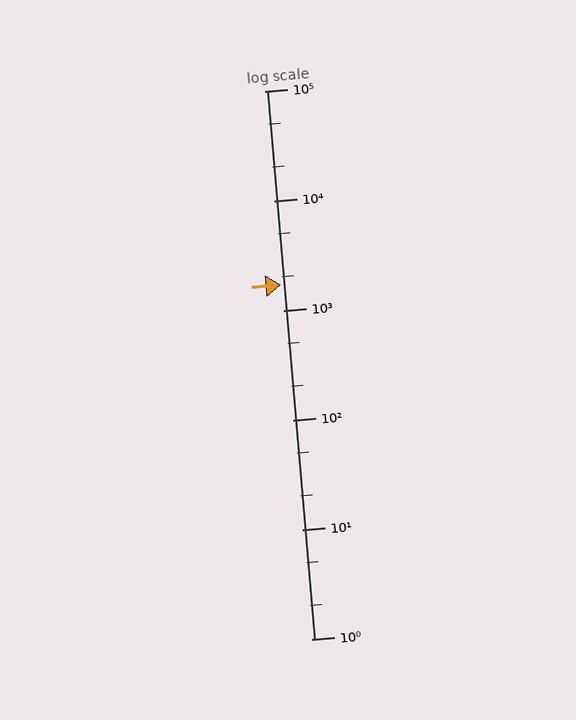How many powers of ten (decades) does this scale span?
The scale spans 5 decades, from 1 to 100000.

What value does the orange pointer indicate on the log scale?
The pointer indicates approximately 1700.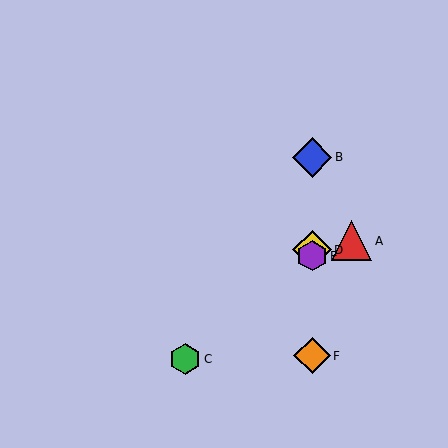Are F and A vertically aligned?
No, F is at x≈312 and A is at x≈352.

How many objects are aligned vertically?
4 objects (B, D, E, F) are aligned vertically.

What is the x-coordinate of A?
Object A is at x≈352.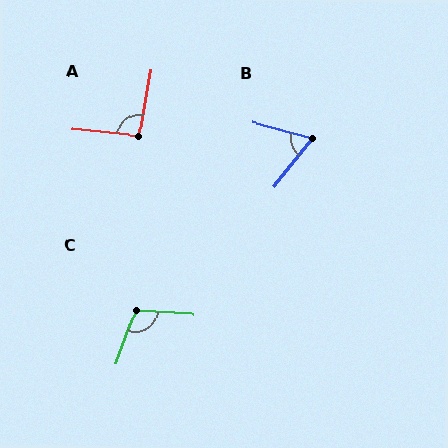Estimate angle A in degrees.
Approximately 94 degrees.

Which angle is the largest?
C, at approximately 107 degrees.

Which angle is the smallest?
B, at approximately 66 degrees.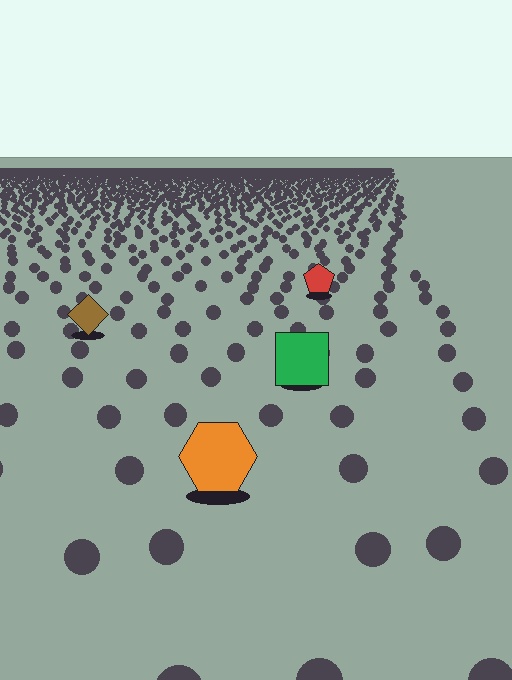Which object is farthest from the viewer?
The red pentagon is farthest from the viewer. It appears smaller and the ground texture around it is denser.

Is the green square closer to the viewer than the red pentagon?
Yes. The green square is closer — you can tell from the texture gradient: the ground texture is coarser near it.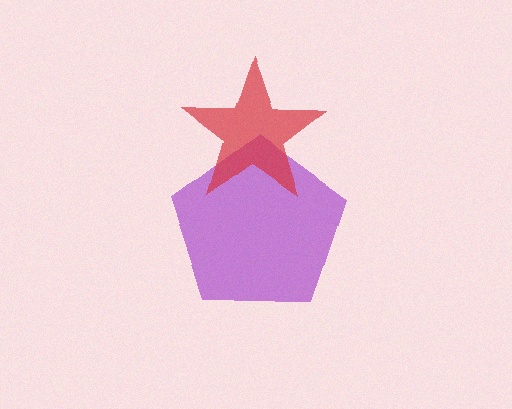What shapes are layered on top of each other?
The layered shapes are: a purple pentagon, a red star.